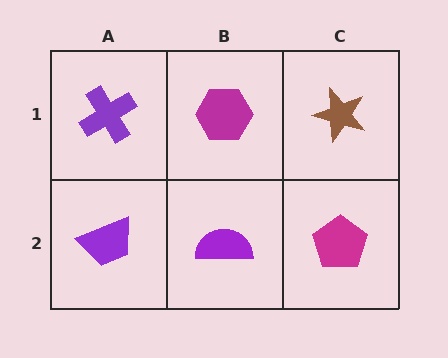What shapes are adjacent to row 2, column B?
A magenta hexagon (row 1, column B), a purple trapezoid (row 2, column A), a magenta pentagon (row 2, column C).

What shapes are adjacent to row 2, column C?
A brown star (row 1, column C), a purple semicircle (row 2, column B).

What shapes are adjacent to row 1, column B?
A purple semicircle (row 2, column B), a purple cross (row 1, column A), a brown star (row 1, column C).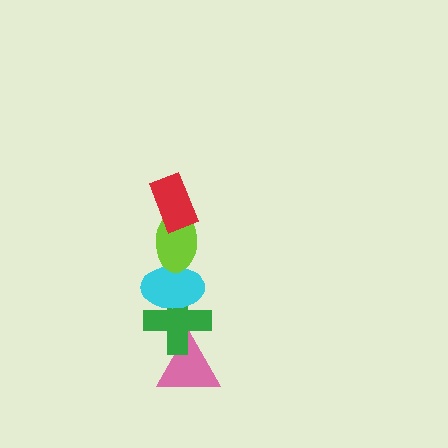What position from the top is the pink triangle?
The pink triangle is 5th from the top.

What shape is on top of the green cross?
The cyan ellipse is on top of the green cross.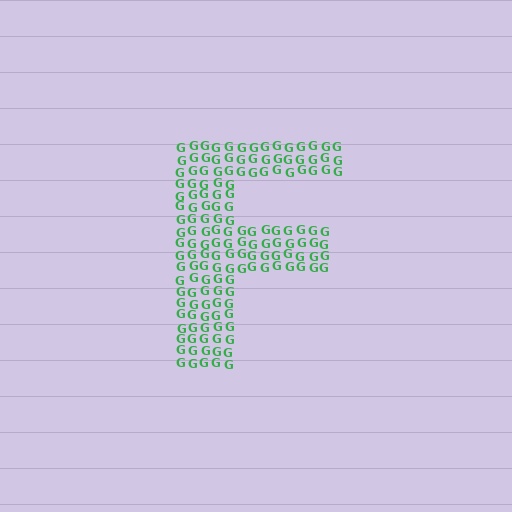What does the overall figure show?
The overall figure shows the letter F.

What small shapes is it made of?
It is made of small letter G's.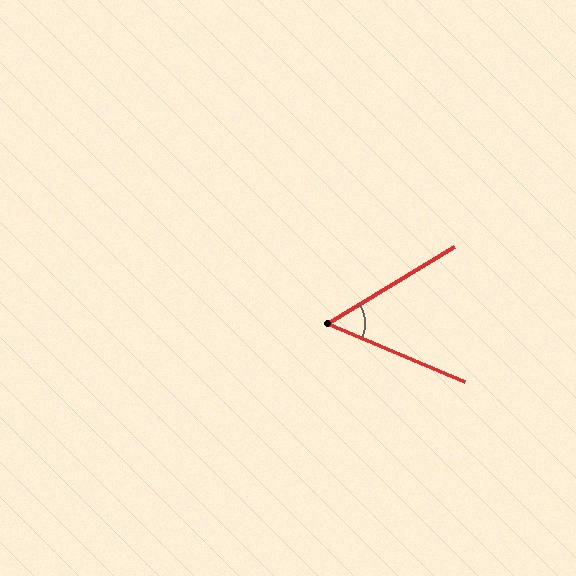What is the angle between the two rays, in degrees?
Approximately 54 degrees.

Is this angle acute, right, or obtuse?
It is acute.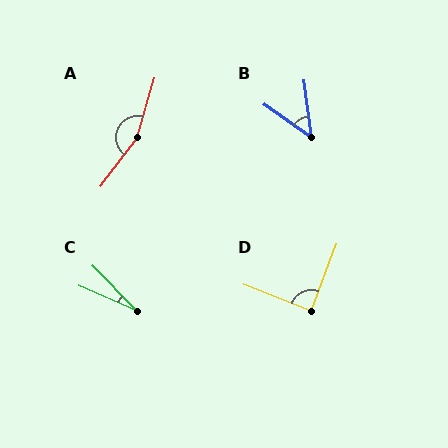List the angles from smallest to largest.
C (22°), B (48°), D (89°), A (160°).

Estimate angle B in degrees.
Approximately 48 degrees.